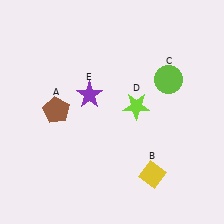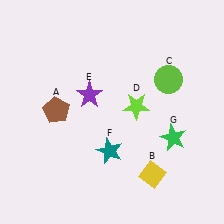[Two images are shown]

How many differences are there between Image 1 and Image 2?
There are 2 differences between the two images.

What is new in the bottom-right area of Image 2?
A green star (G) was added in the bottom-right area of Image 2.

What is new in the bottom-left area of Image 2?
A teal star (F) was added in the bottom-left area of Image 2.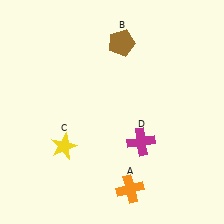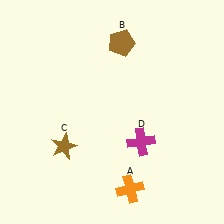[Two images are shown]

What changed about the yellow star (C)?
In Image 1, C is yellow. In Image 2, it changed to brown.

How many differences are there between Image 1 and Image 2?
There is 1 difference between the two images.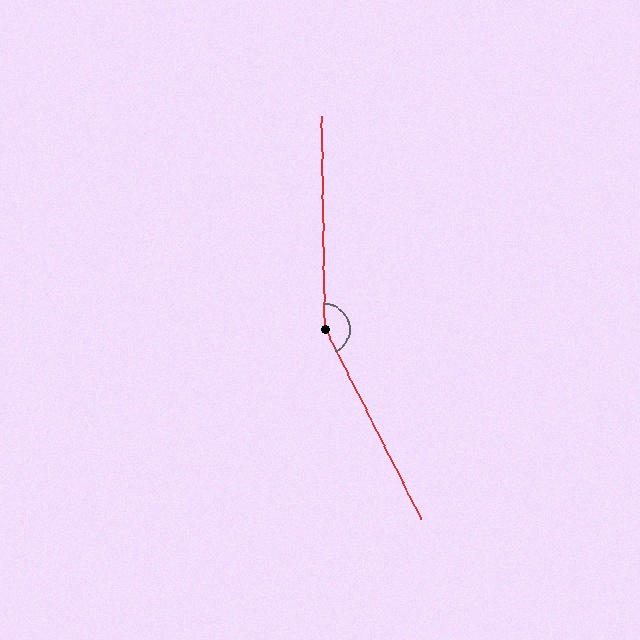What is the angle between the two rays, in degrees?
Approximately 154 degrees.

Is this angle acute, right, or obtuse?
It is obtuse.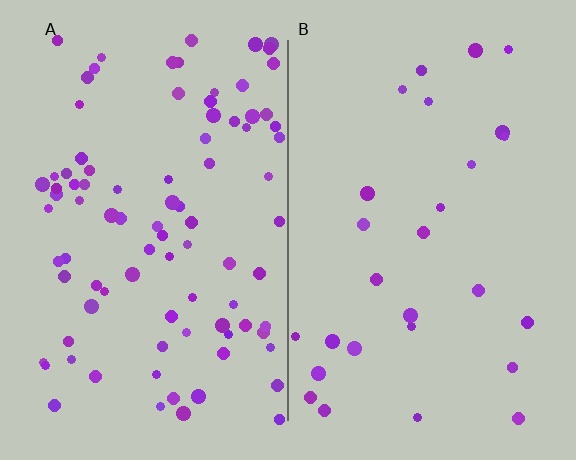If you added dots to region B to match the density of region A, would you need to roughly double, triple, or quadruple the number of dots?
Approximately triple.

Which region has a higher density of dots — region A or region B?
A (the left).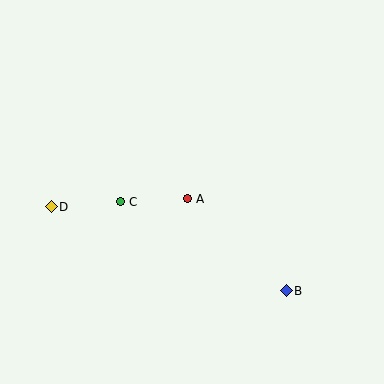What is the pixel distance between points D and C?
The distance between D and C is 70 pixels.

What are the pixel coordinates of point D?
Point D is at (51, 207).